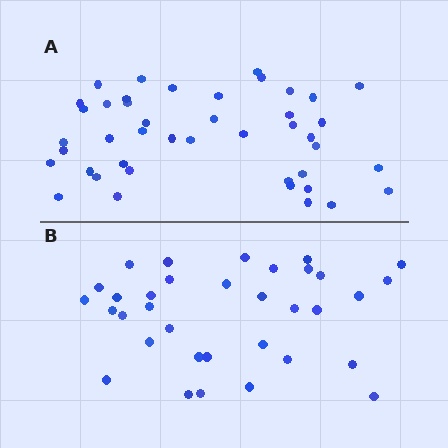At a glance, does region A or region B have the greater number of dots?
Region A (the top region) has more dots.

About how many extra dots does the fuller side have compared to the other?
Region A has roughly 8 or so more dots than region B.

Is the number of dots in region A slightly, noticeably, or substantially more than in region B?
Region A has noticeably more, but not dramatically so. The ratio is roughly 1.3 to 1.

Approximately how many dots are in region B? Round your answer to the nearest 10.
About 30 dots. (The exact count is 34, which rounds to 30.)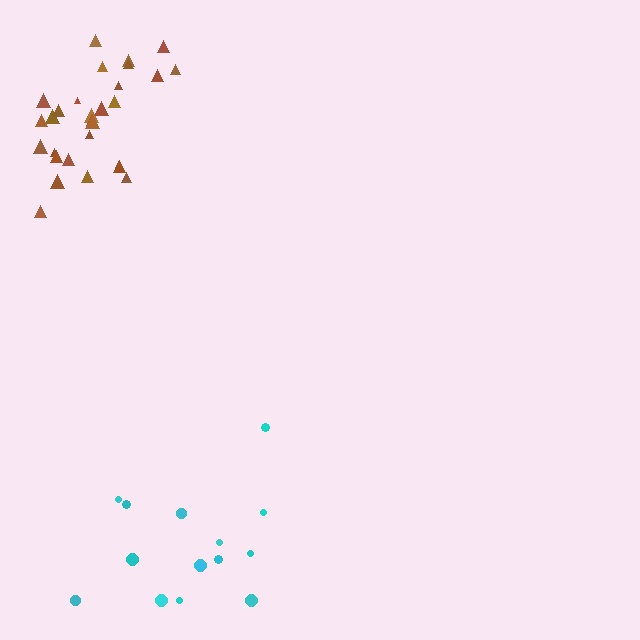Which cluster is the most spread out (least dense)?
Cyan.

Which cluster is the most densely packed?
Brown.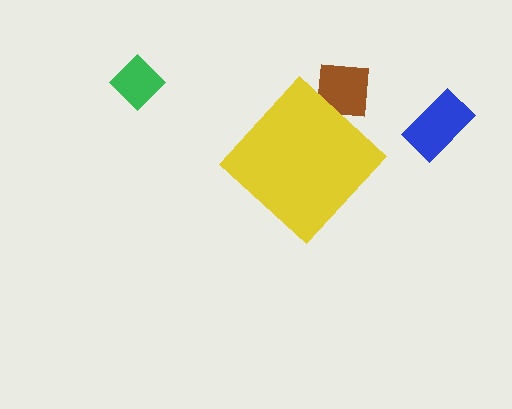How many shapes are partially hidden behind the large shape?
1 shape is partially hidden.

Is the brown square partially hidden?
Yes, the brown square is partially hidden behind the yellow diamond.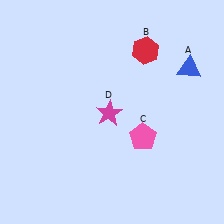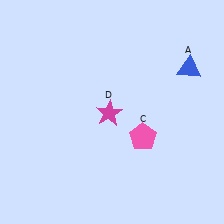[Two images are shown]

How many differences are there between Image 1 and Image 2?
There is 1 difference between the two images.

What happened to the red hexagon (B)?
The red hexagon (B) was removed in Image 2. It was in the top-right area of Image 1.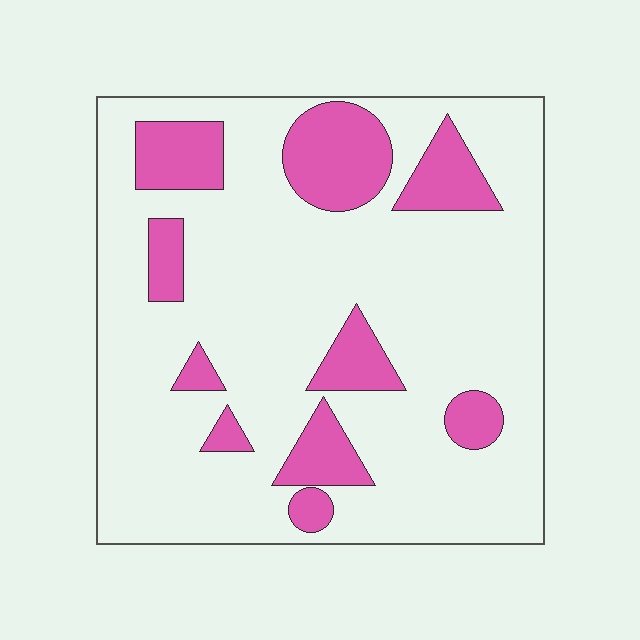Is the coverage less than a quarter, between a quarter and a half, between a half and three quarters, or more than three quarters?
Less than a quarter.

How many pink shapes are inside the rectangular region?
10.